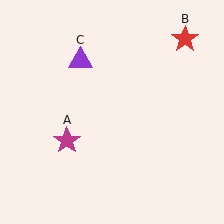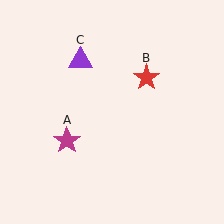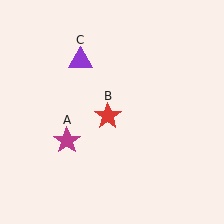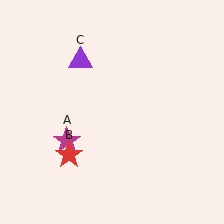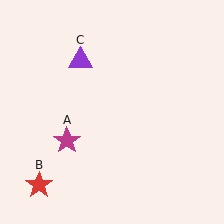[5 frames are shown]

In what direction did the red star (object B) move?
The red star (object B) moved down and to the left.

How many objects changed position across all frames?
1 object changed position: red star (object B).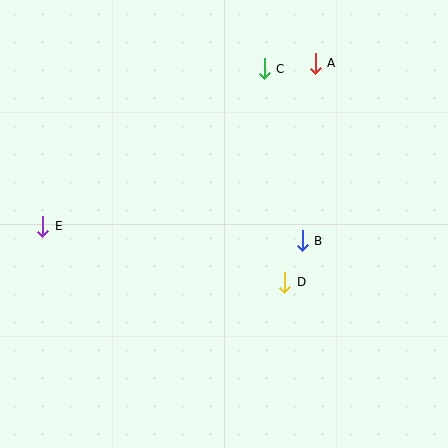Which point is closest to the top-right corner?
Point A is closest to the top-right corner.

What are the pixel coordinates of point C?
Point C is at (264, 69).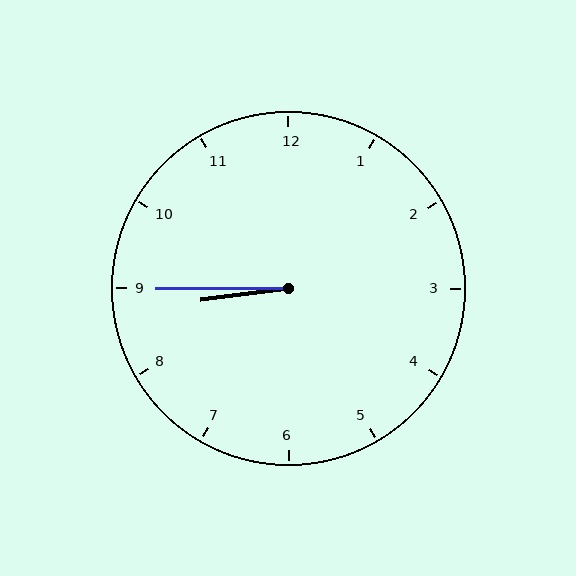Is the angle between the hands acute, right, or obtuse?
It is acute.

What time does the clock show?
8:45.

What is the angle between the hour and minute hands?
Approximately 8 degrees.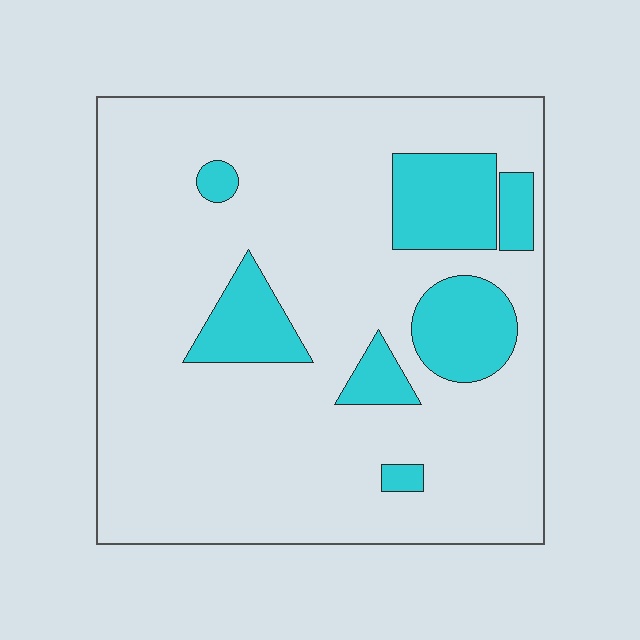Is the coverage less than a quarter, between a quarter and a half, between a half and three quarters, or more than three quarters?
Less than a quarter.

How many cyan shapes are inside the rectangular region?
7.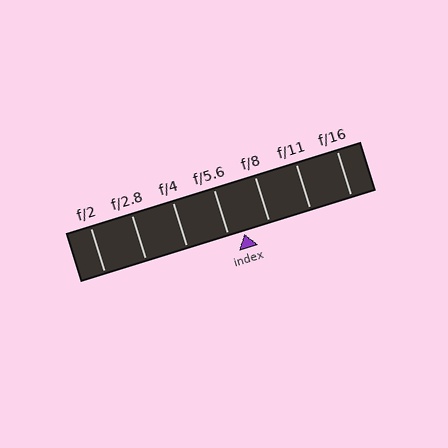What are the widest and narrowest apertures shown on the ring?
The widest aperture shown is f/2 and the narrowest is f/16.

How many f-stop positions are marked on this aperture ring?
There are 7 f-stop positions marked.